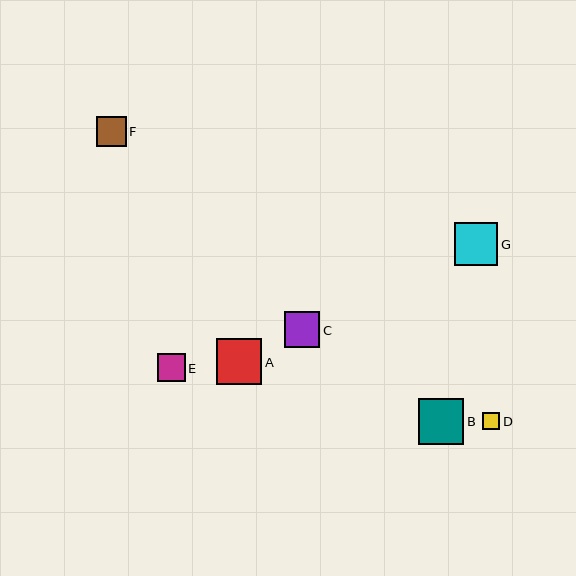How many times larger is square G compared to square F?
Square G is approximately 1.5 times the size of square F.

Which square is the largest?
Square A is the largest with a size of approximately 46 pixels.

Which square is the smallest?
Square D is the smallest with a size of approximately 17 pixels.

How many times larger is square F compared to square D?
Square F is approximately 1.8 times the size of square D.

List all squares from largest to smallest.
From largest to smallest: A, B, G, C, F, E, D.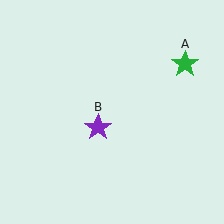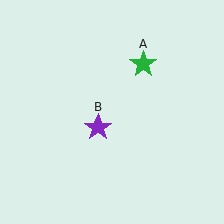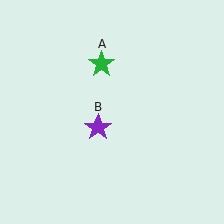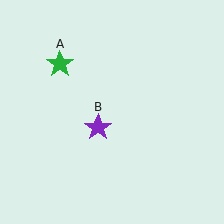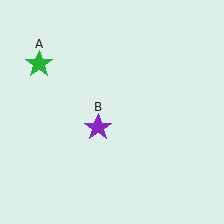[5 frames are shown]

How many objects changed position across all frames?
1 object changed position: green star (object A).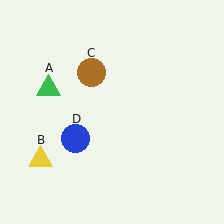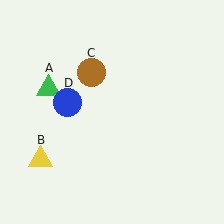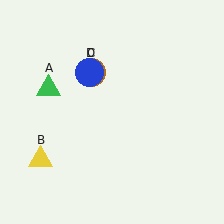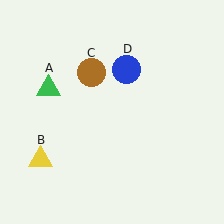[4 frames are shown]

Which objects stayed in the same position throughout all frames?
Green triangle (object A) and yellow triangle (object B) and brown circle (object C) remained stationary.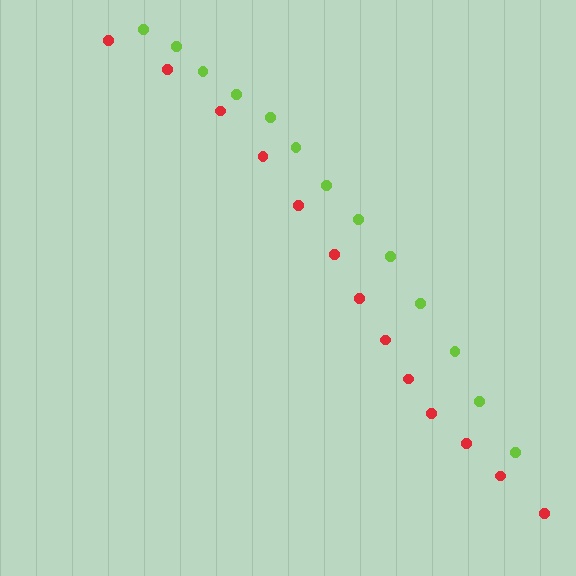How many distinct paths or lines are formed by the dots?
There are 2 distinct paths.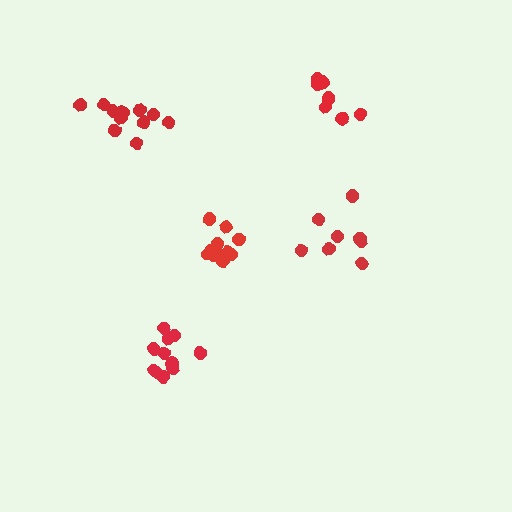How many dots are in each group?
Group 1: 11 dots, Group 2: 12 dots, Group 3: 7 dots, Group 4: 11 dots, Group 5: 8 dots (49 total).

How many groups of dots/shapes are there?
There are 5 groups.